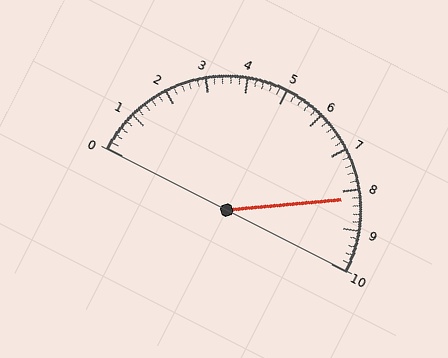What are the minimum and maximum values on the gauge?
The gauge ranges from 0 to 10.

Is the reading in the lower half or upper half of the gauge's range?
The reading is in the upper half of the range (0 to 10).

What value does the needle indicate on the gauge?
The needle indicates approximately 8.2.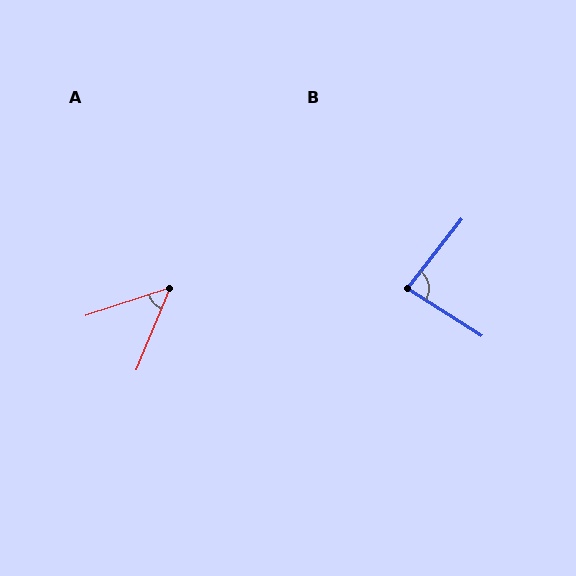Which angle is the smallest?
A, at approximately 49 degrees.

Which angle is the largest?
B, at approximately 84 degrees.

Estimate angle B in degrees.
Approximately 84 degrees.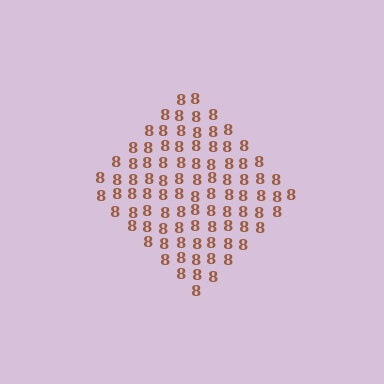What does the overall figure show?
The overall figure shows a diamond.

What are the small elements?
The small elements are digit 8's.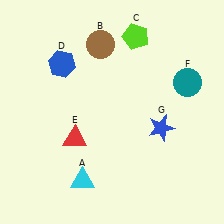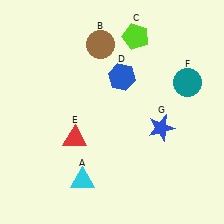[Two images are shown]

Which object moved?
The blue hexagon (D) moved right.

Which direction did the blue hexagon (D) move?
The blue hexagon (D) moved right.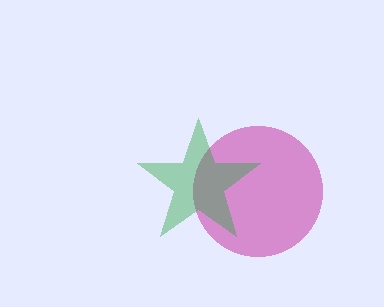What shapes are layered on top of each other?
The layered shapes are: a magenta circle, a green star.